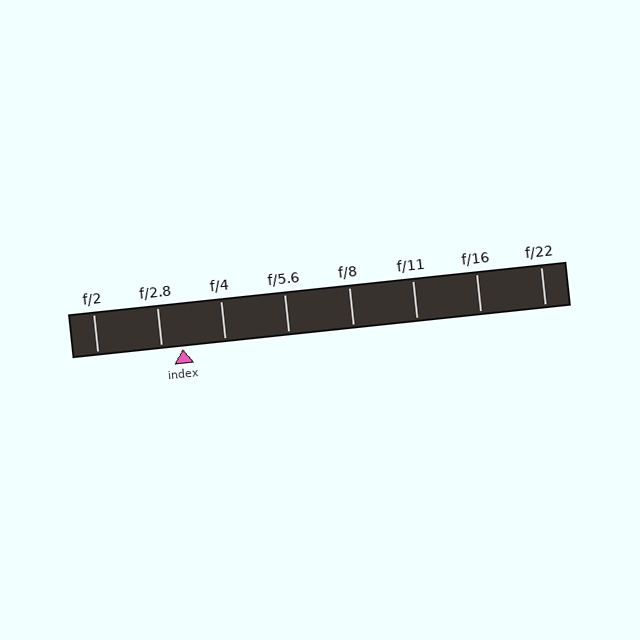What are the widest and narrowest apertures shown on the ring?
The widest aperture shown is f/2 and the narrowest is f/22.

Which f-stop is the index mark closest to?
The index mark is closest to f/2.8.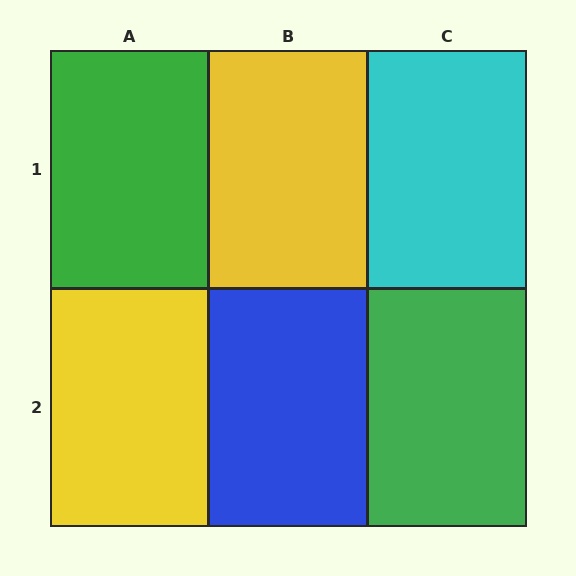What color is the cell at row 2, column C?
Green.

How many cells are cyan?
1 cell is cyan.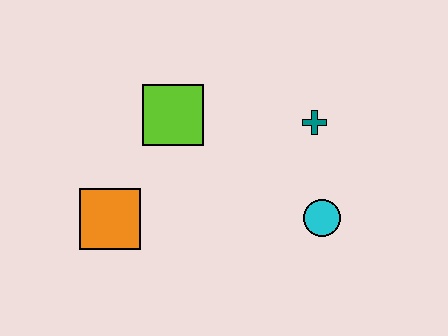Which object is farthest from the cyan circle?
The orange square is farthest from the cyan circle.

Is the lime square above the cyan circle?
Yes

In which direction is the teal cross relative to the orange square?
The teal cross is to the right of the orange square.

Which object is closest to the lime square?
The orange square is closest to the lime square.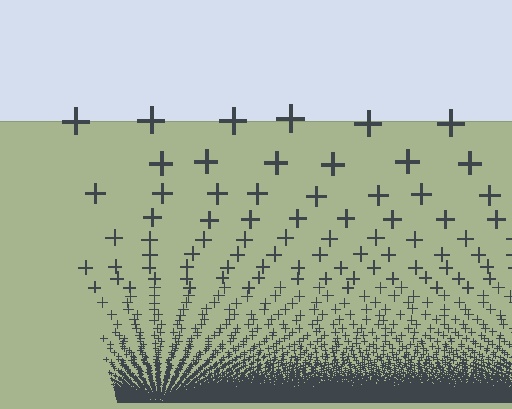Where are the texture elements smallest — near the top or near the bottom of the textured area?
Near the bottom.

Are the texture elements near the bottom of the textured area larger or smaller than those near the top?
Smaller. The gradient is inverted — elements near the bottom are smaller and denser.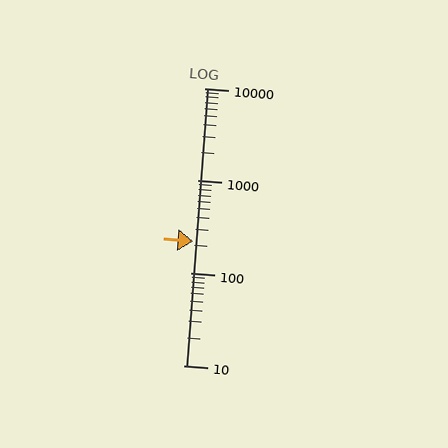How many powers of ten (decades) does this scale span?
The scale spans 3 decades, from 10 to 10000.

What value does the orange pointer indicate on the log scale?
The pointer indicates approximately 220.